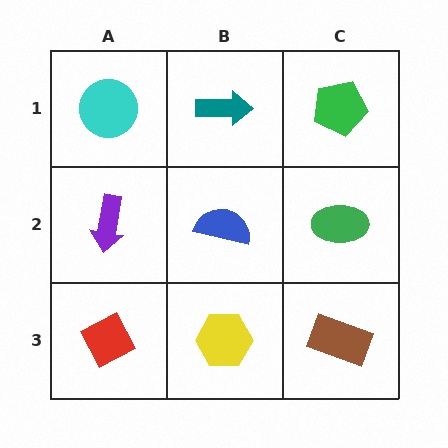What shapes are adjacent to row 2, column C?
A green pentagon (row 1, column C), a brown rectangle (row 3, column C), a blue semicircle (row 2, column B).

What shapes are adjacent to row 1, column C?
A green ellipse (row 2, column C), a teal arrow (row 1, column B).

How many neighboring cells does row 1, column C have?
2.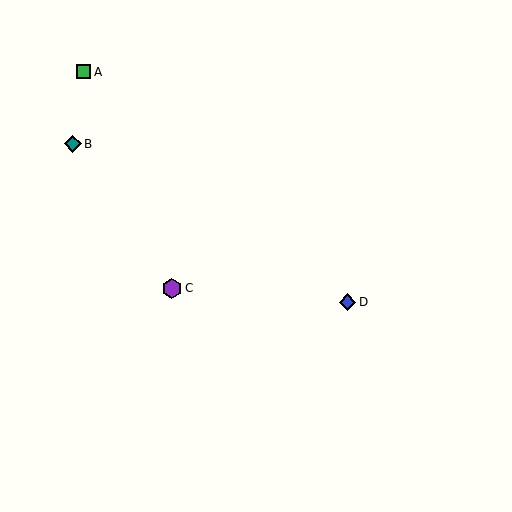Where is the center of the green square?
The center of the green square is at (84, 72).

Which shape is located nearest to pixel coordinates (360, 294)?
The blue diamond (labeled D) at (348, 302) is nearest to that location.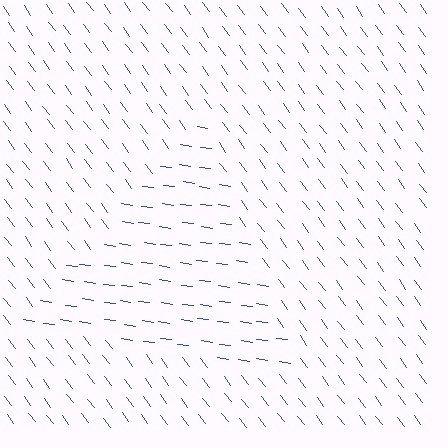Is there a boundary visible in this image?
Yes, there is a texture boundary formed by a change in line orientation.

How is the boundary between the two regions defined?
The boundary is defined purely by a change in line orientation (approximately 45 degrees difference). All lines are the same color and thickness.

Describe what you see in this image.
The image is filled with small blue line segments. A triangle region in the image has lines oriented differently from the surrounding lines, creating a visible texture boundary.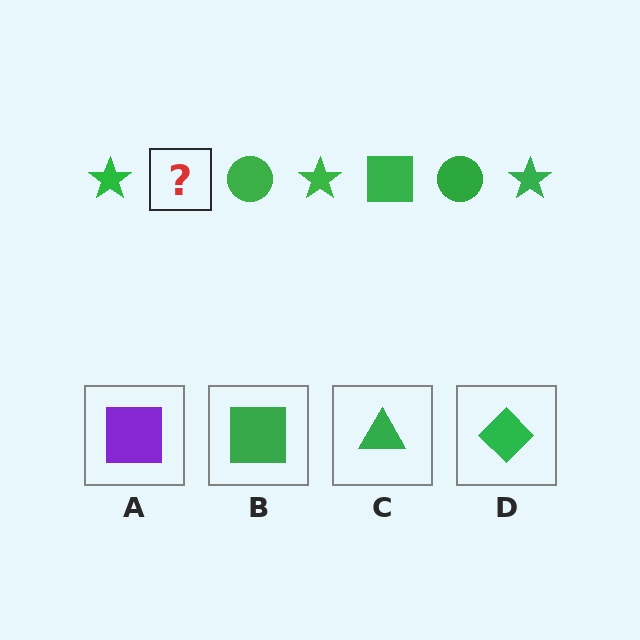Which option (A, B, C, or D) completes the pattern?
B.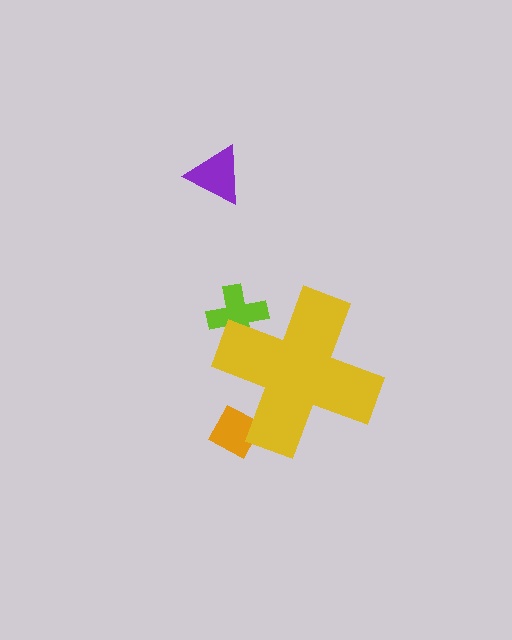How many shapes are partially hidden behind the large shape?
2 shapes are partially hidden.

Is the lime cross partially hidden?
Yes, the lime cross is partially hidden behind the yellow cross.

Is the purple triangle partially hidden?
No, the purple triangle is fully visible.